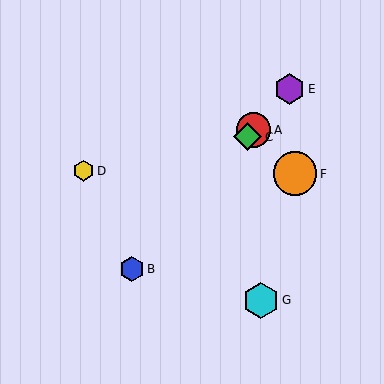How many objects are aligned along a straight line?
4 objects (A, B, C, E) are aligned along a straight line.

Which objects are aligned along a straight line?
Objects A, B, C, E are aligned along a straight line.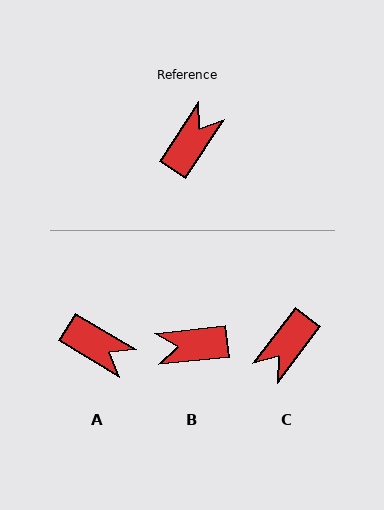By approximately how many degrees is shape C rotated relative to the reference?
Approximately 176 degrees counter-clockwise.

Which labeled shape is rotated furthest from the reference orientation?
C, about 176 degrees away.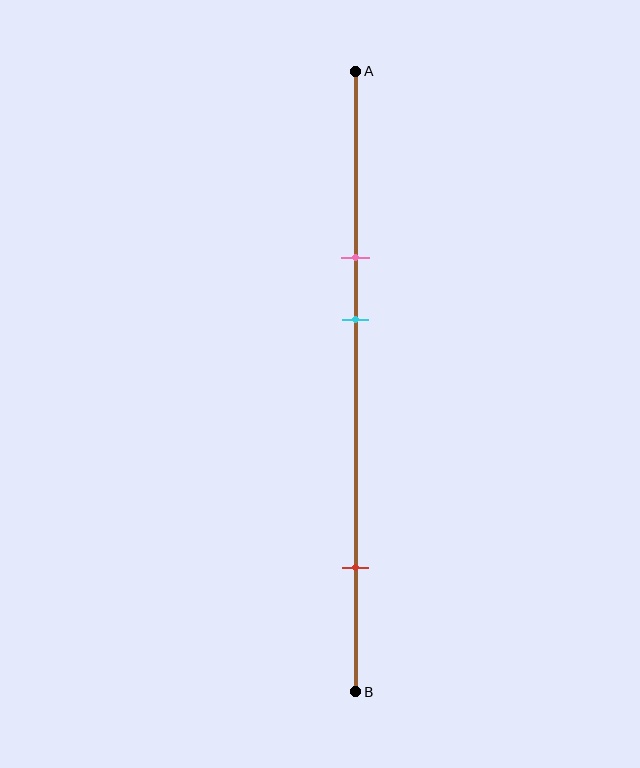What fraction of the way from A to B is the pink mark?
The pink mark is approximately 30% (0.3) of the way from A to B.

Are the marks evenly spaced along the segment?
No, the marks are not evenly spaced.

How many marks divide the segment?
There are 3 marks dividing the segment.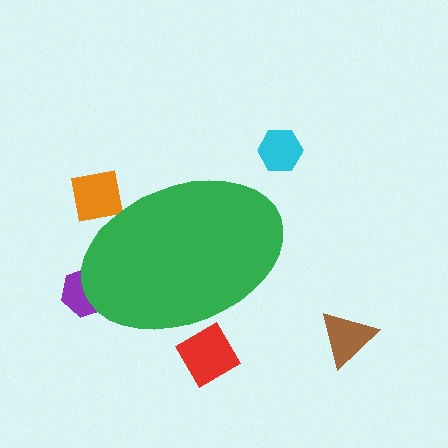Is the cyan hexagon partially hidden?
No, the cyan hexagon is fully visible.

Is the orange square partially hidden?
Yes, the orange square is partially hidden behind the green ellipse.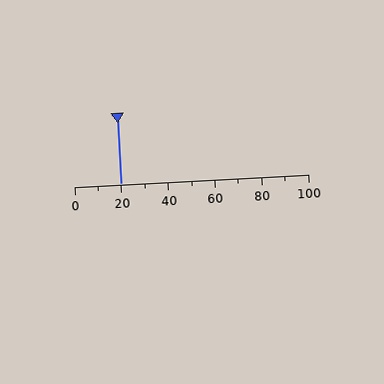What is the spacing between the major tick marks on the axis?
The major ticks are spaced 20 apart.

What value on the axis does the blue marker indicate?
The marker indicates approximately 20.